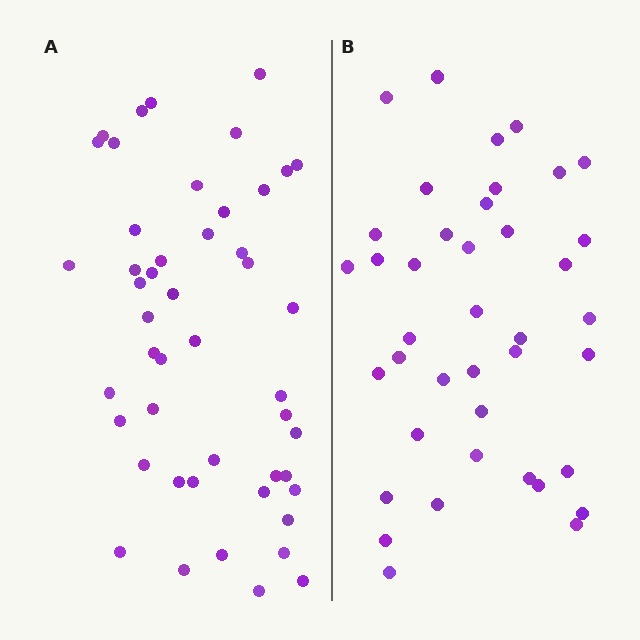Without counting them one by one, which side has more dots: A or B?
Region A (the left region) has more dots.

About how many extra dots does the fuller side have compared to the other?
Region A has roughly 8 or so more dots than region B.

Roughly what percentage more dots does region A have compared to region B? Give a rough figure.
About 20% more.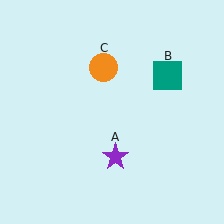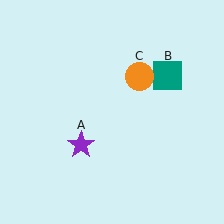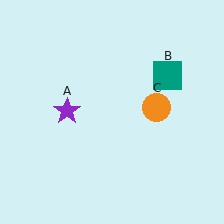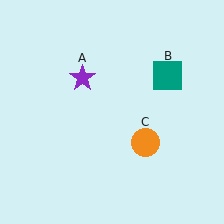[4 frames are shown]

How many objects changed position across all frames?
2 objects changed position: purple star (object A), orange circle (object C).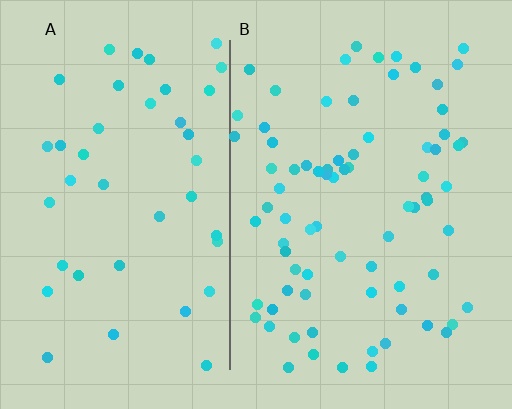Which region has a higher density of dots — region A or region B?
B (the right).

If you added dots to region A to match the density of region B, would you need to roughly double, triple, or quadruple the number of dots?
Approximately double.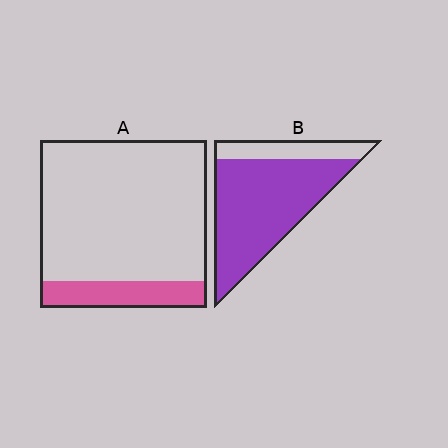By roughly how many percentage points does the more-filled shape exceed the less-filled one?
By roughly 65 percentage points (B over A).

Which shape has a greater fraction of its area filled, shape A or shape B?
Shape B.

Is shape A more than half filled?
No.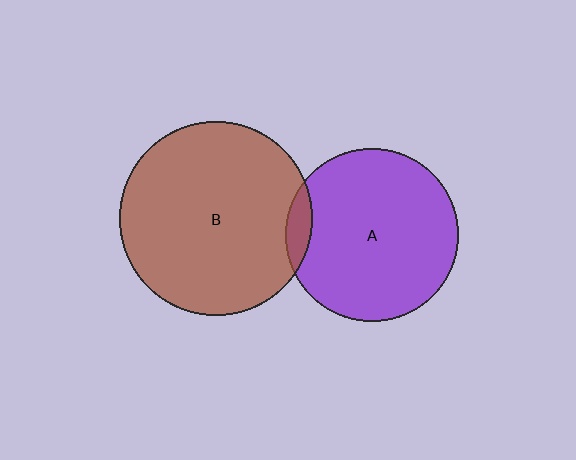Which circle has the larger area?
Circle B (brown).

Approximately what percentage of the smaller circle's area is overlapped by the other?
Approximately 5%.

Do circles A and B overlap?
Yes.